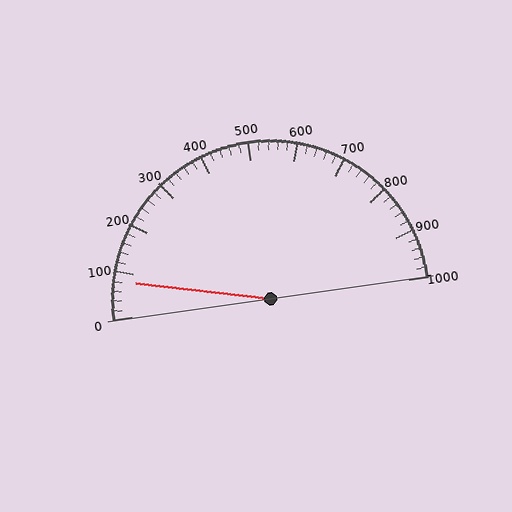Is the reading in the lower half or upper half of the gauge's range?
The reading is in the lower half of the range (0 to 1000).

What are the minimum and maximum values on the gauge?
The gauge ranges from 0 to 1000.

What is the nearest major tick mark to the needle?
The nearest major tick mark is 100.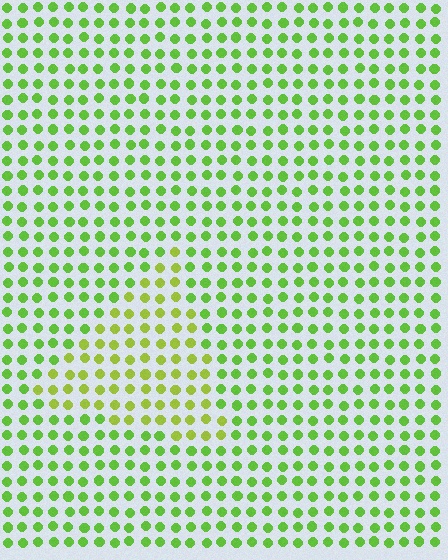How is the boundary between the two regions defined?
The boundary is defined purely by a slight shift in hue (about 26 degrees). Spacing, size, and orientation are identical on both sides.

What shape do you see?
I see a triangle.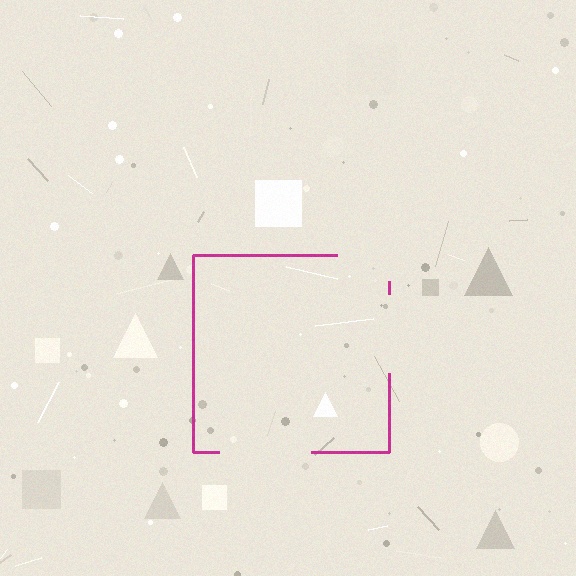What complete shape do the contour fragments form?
The contour fragments form a square.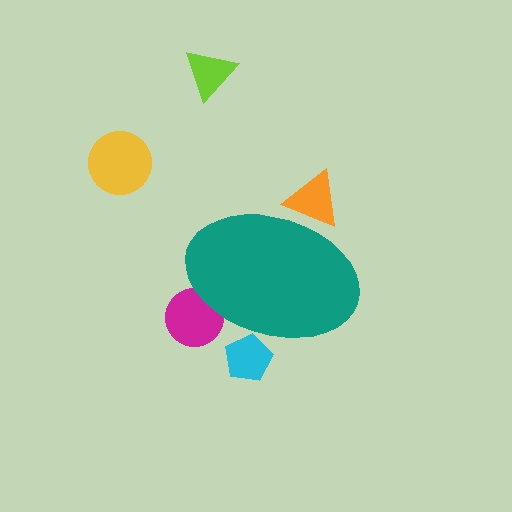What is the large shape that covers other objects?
A teal ellipse.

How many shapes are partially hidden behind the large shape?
3 shapes are partially hidden.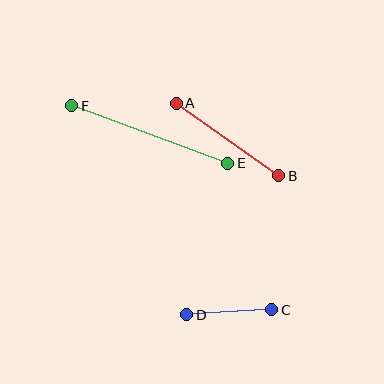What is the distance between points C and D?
The distance is approximately 85 pixels.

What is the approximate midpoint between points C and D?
The midpoint is at approximately (229, 312) pixels.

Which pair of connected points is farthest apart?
Points E and F are farthest apart.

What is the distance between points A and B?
The distance is approximately 126 pixels.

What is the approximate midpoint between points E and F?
The midpoint is at approximately (150, 135) pixels.